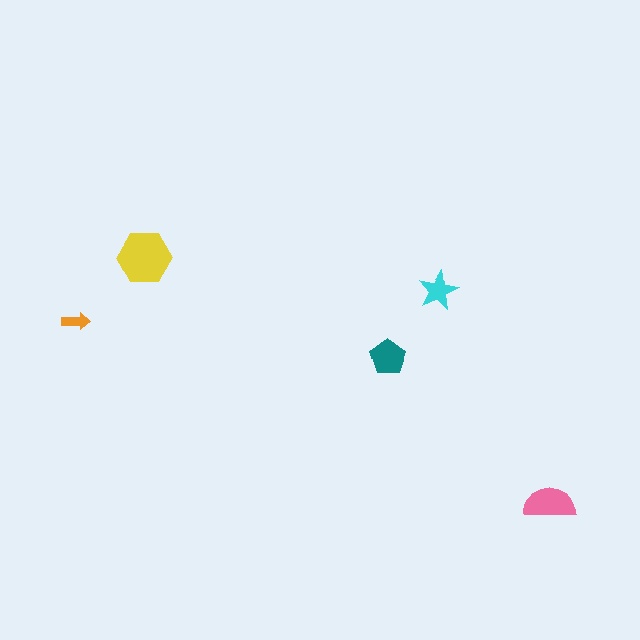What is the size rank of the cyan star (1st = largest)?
4th.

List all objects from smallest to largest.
The orange arrow, the cyan star, the teal pentagon, the pink semicircle, the yellow hexagon.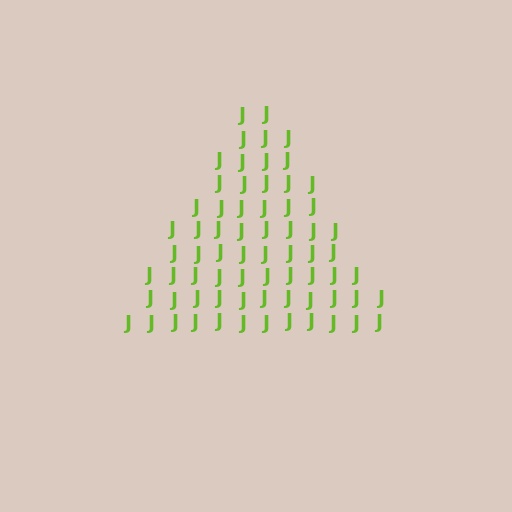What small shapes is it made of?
It is made of small letter J's.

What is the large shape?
The large shape is a triangle.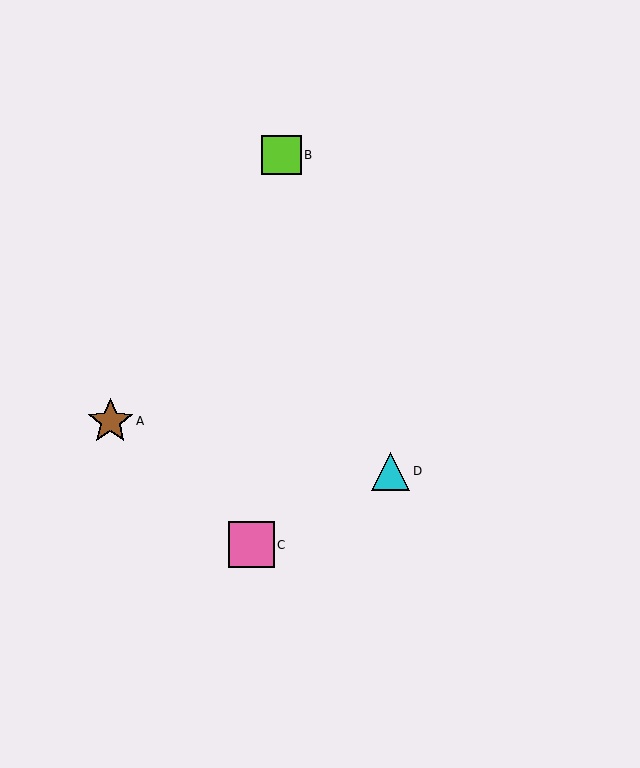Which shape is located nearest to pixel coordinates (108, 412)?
The brown star (labeled A) at (110, 421) is nearest to that location.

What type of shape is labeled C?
Shape C is a pink square.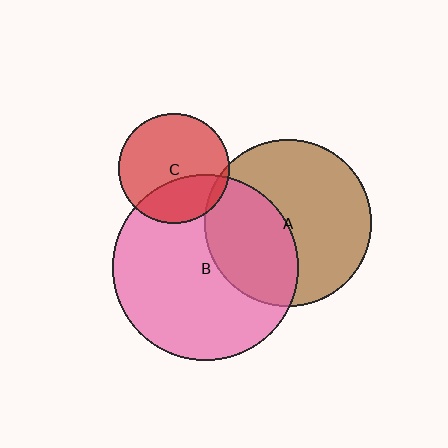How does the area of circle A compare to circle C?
Approximately 2.3 times.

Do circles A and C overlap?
Yes.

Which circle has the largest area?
Circle B (pink).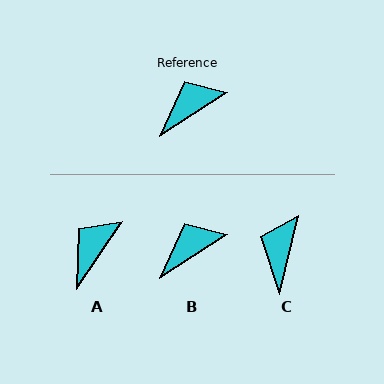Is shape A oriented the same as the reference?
No, it is off by about 23 degrees.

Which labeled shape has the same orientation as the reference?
B.